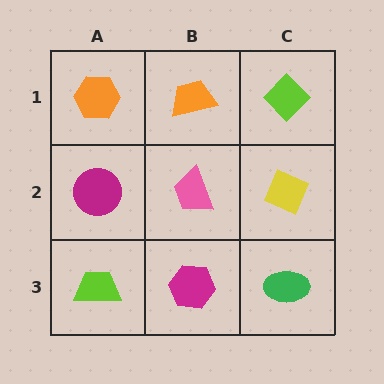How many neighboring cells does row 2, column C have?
3.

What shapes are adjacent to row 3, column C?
A yellow diamond (row 2, column C), a magenta hexagon (row 3, column B).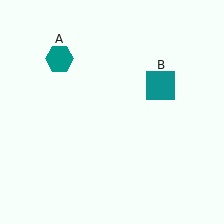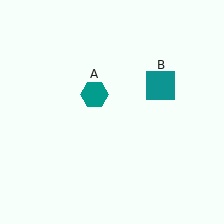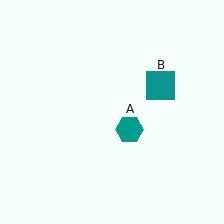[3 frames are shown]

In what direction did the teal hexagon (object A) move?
The teal hexagon (object A) moved down and to the right.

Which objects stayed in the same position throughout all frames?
Teal square (object B) remained stationary.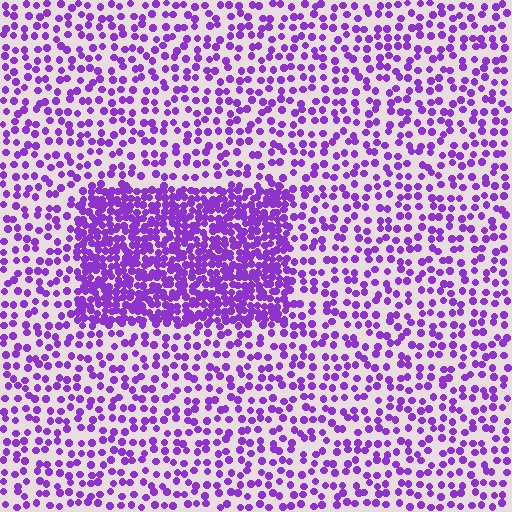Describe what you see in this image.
The image contains small purple elements arranged at two different densities. A rectangle-shaped region is visible where the elements are more densely packed than the surrounding area.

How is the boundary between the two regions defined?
The boundary is defined by a change in element density (approximately 2.5x ratio). All elements are the same color, size, and shape.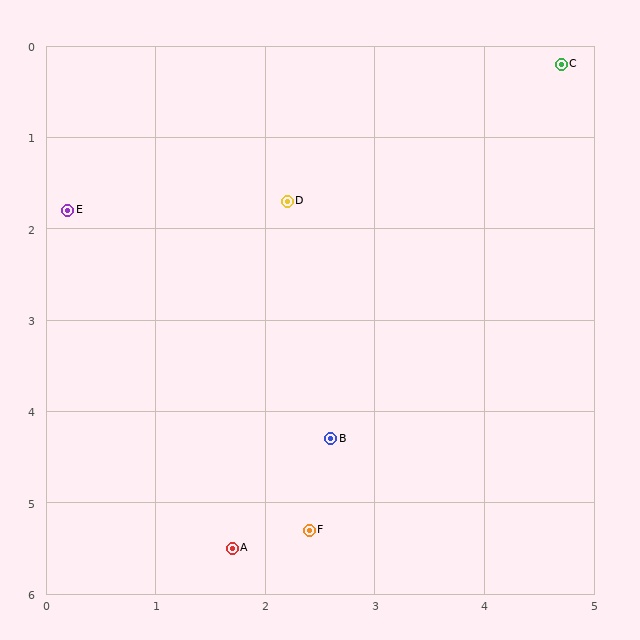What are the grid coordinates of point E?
Point E is at approximately (0.2, 1.8).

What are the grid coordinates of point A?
Point A is at approximately (1.7, 5.5).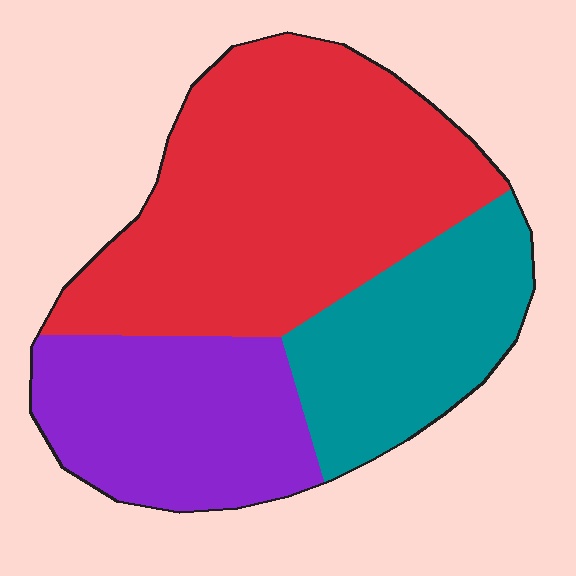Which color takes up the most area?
Red, at roughly 50%.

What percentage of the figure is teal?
Teal takes up less than a quarter of the figure.